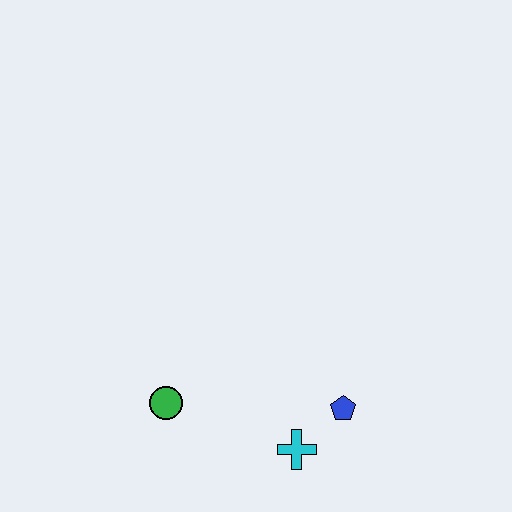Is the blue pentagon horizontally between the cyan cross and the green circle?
No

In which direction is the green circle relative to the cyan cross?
The green circle is to the left of the cyan cross.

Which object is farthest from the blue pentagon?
The green circle is farthest from the blue pentagon.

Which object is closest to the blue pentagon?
The cyan cross is closest to the blue pentagon.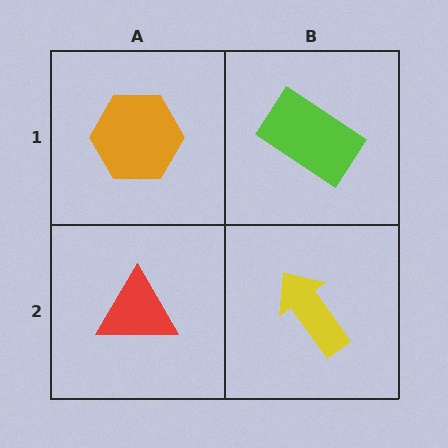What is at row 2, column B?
A yellow arrow.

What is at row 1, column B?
A lime rectangle.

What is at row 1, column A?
An orange hexagon.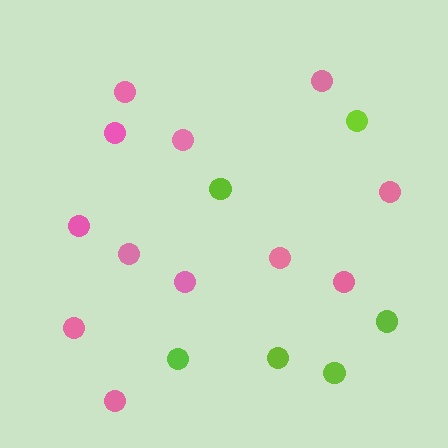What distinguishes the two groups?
There are 2 groups: one group of pink circles (12) and one group of lime circles (6).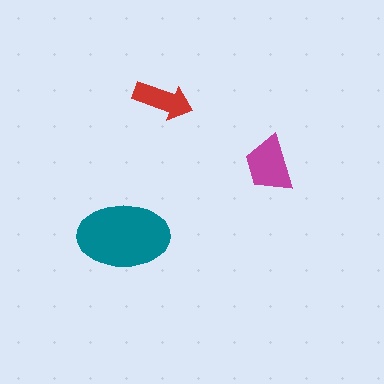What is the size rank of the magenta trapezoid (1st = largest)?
2nd.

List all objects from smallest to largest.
The red arrow, the magenta trapezoid, the teal ellipse.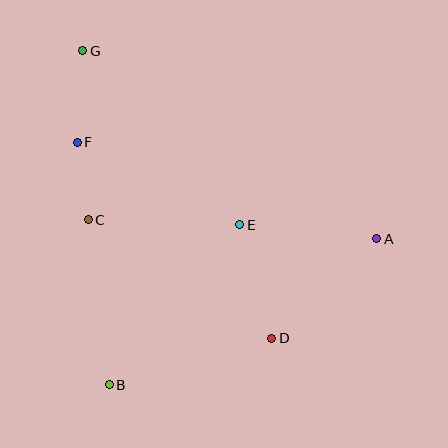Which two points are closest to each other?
Points C and F are closest to each other.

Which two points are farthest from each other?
Points A and G are farthest from each other.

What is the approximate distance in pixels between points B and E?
The distance between B and E is approximately 206 pixels.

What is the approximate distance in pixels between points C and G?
The distance between C and G is approximately 169 pixels.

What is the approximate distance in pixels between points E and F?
The distance between E and F is approximately 182 pixels.